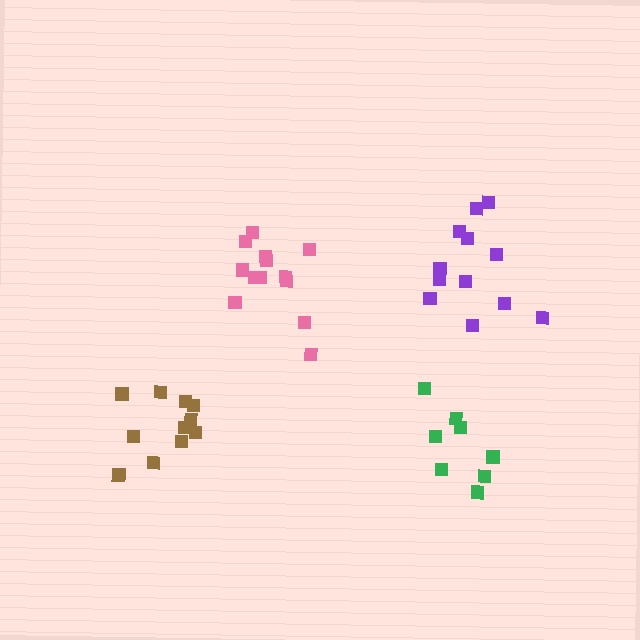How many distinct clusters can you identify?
There are 4 distinct clusters.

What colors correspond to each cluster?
The clusters are colored: pink, green, brown, purple.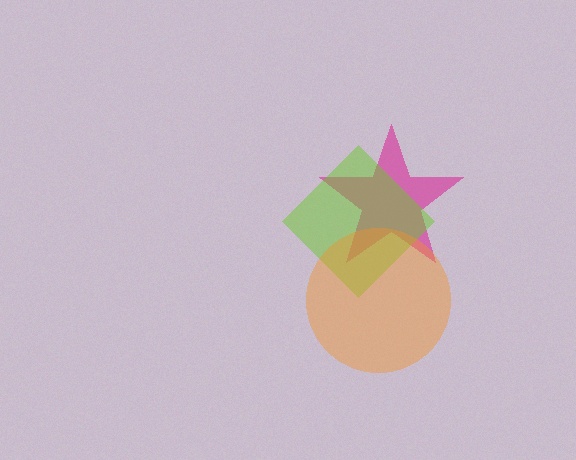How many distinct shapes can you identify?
There are 3 distinct shapes: a magenta star, a lime diamond, an orange circle.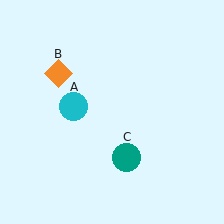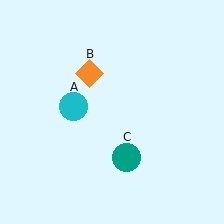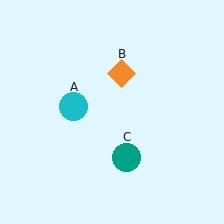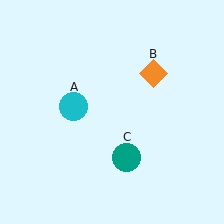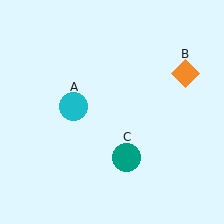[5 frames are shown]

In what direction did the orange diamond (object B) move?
The orange diamond (object B) moved right.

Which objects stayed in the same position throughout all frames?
Cyan circle (object A) and teal circle (object C) remained stationary.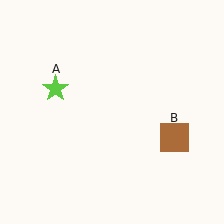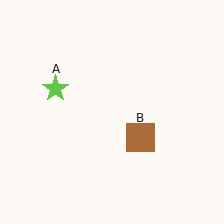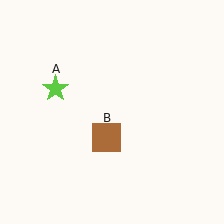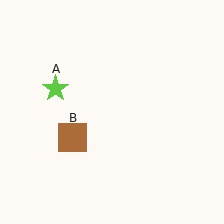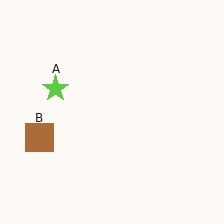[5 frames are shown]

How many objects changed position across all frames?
1 object changed position: brown square (object B).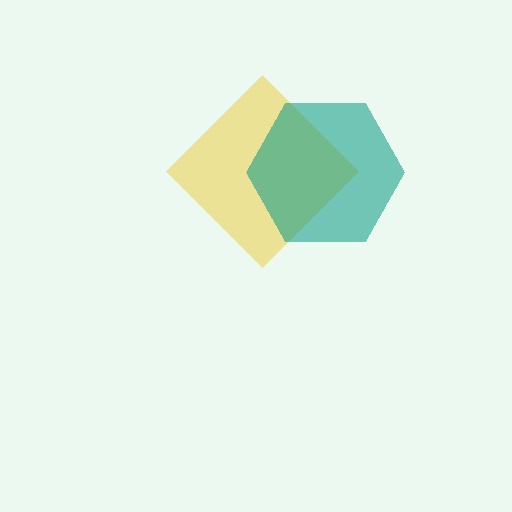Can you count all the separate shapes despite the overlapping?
Yes, there are 2 separate shapes.